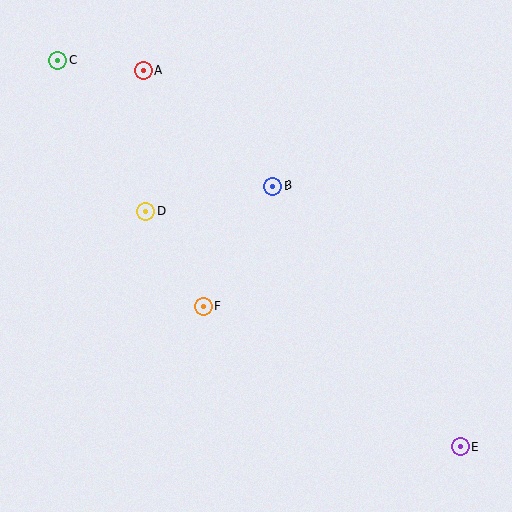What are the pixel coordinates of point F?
Point F is at (203, 306).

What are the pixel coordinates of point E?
Point E is at (460, 447).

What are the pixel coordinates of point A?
Point A is at (144, 70).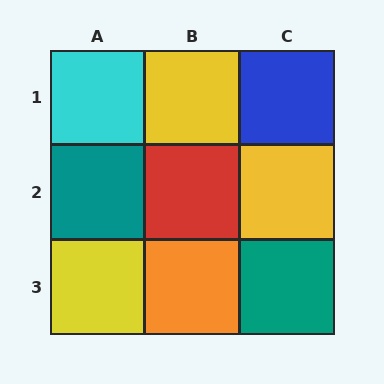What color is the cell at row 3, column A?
Yellow.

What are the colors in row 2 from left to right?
Teal, red, yellow.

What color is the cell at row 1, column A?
Cyan.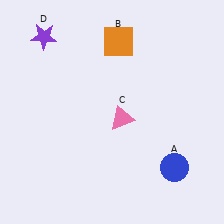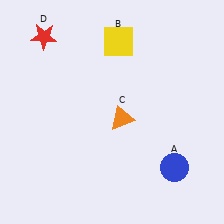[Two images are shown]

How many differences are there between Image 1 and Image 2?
There are 3 differences between the two images.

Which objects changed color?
B changed from orange to yellow. C changed from pink to orange. D changed from purple to red.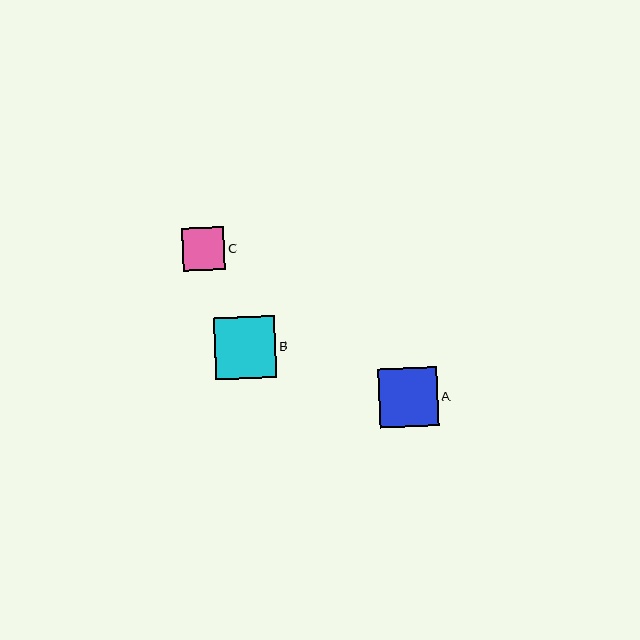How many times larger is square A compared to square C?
Square A is approximately 1.4 times the size of square C.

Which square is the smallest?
Square C is the smallest with a size of approximately 42 pixels.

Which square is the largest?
Square B is the largest with a size of approximately 62 pixels.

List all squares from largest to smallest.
From largest to smallest: B, A, C.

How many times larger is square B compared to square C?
Square B is approximately 1.5 times the size of square C.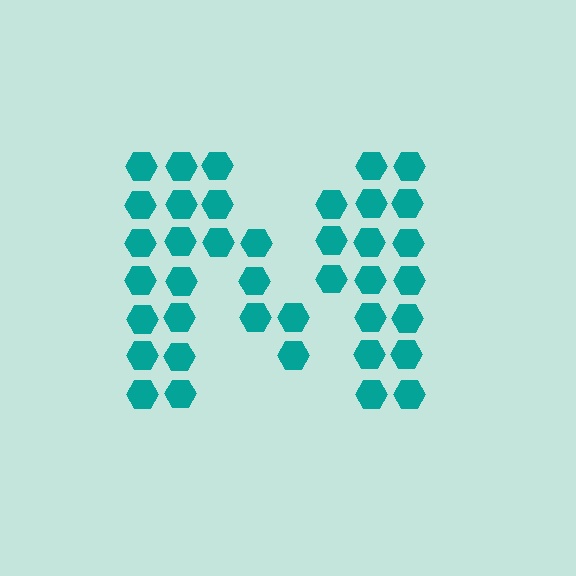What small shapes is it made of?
It is made of small hexagons.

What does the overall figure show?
The overall figure shows the letter M.